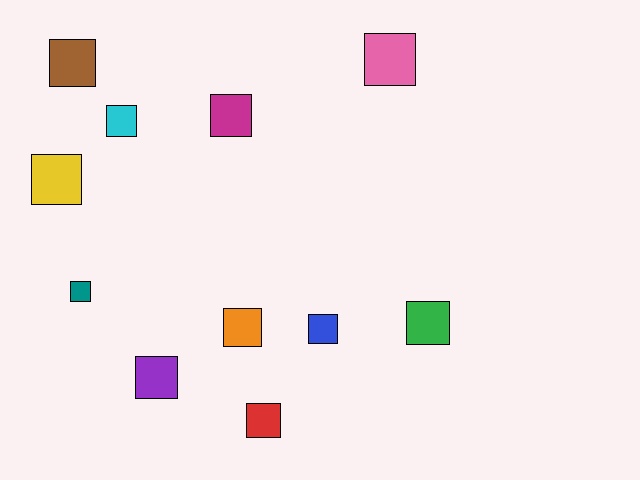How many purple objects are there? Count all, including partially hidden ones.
There is 1 purple object.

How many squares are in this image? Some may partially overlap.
There are 11 squares.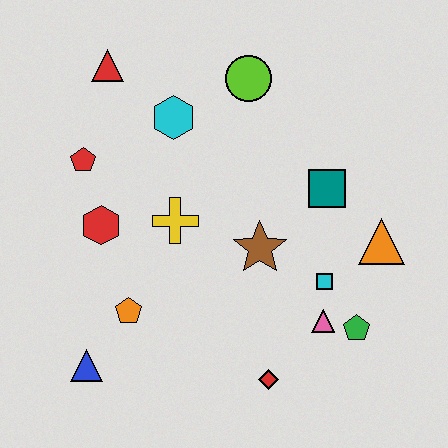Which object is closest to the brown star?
The cyan square is closest to the brown star.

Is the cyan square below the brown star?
Yes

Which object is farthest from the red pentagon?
The green pentagon is farthest from the red pentagon.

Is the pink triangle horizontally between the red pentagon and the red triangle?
No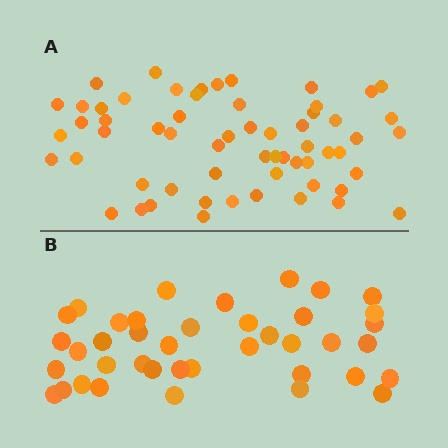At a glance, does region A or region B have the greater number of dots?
Region A (the top region) has more dots.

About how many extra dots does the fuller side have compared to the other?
Region A has approximately 20 more dots than region B.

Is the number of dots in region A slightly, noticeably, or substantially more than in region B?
Region A has substantially more. The ratio is roughly 1.5 to 1.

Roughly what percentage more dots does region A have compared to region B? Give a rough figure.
About 50% more.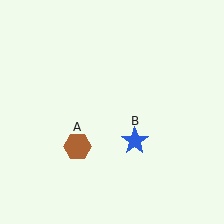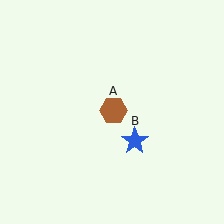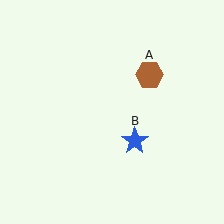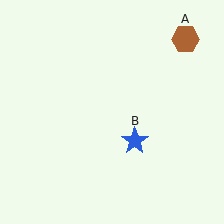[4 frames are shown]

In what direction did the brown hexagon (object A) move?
The brown hexagon (object A) moved up and to the right.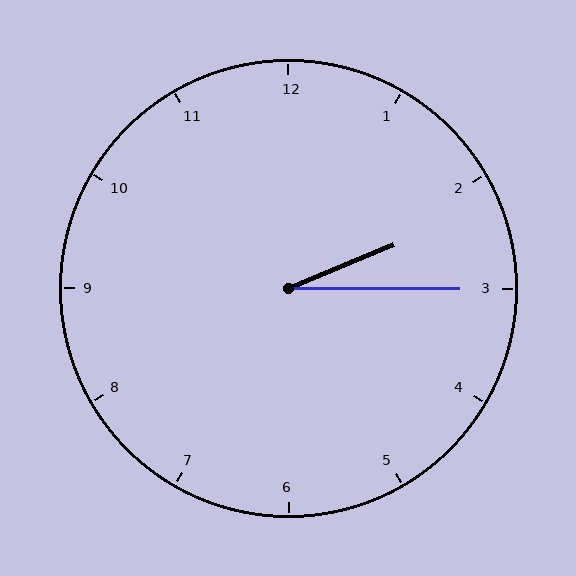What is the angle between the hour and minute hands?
Approximately 22 degrees.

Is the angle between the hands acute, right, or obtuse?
It is acute.